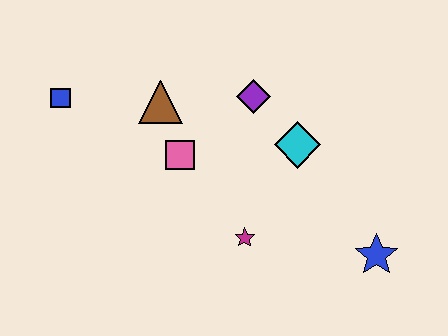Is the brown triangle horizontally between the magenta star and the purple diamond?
No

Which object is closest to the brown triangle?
The pink square is closest to the brown triangle.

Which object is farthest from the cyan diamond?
The blue square is farthest from the cyan diamond.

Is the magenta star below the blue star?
No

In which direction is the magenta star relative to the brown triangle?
The magenta star is below the brown triangle.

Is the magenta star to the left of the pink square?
No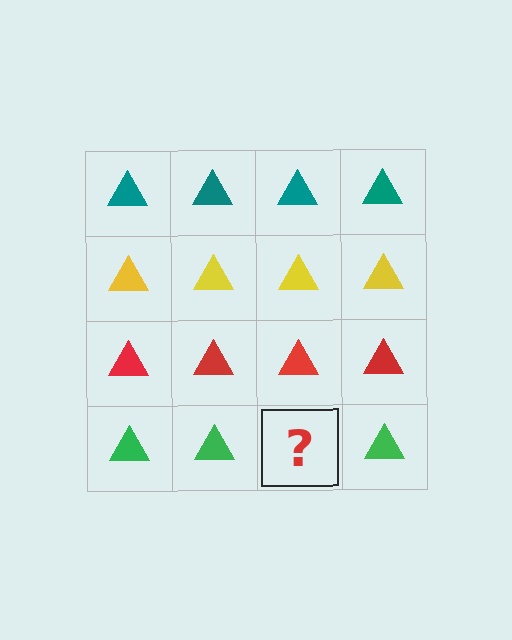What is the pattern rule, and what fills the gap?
The rule is that each row has a consistent color. The gap should be filled with a green triangle.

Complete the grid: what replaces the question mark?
The question mark should be replaced with a green triangle.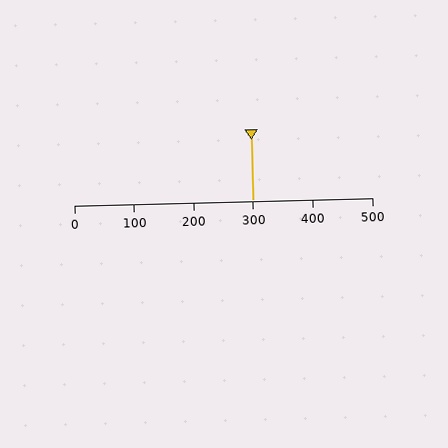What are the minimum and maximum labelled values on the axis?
The axis runs from 0 to 500.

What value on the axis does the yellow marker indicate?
The marker indicates approximately 300.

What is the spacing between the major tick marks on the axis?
The major ticks are spaced 100 apart.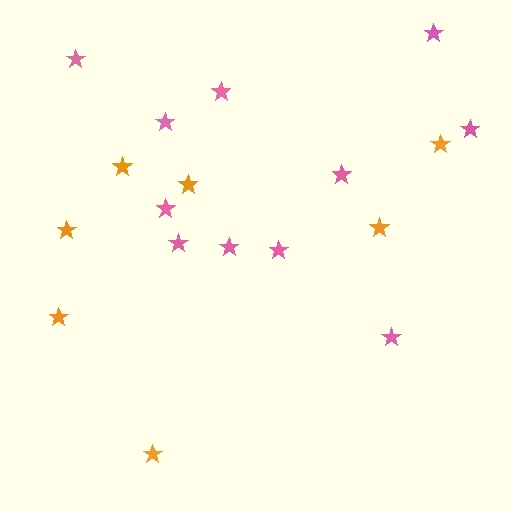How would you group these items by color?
There are 2 groups: one group of orange stars (7) and one group of pink stars (11).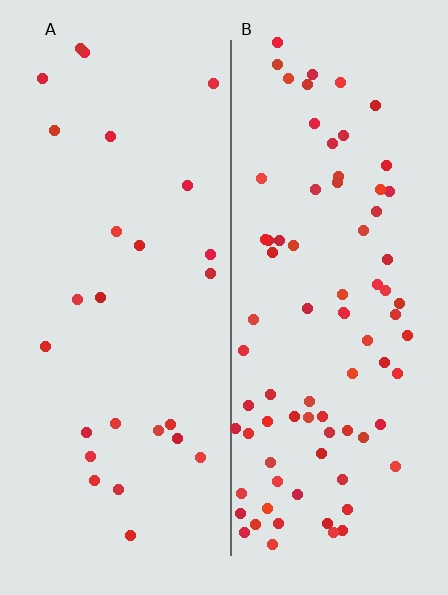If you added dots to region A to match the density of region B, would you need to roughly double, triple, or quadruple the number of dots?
Approximately triple.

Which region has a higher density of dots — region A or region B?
B (the right).